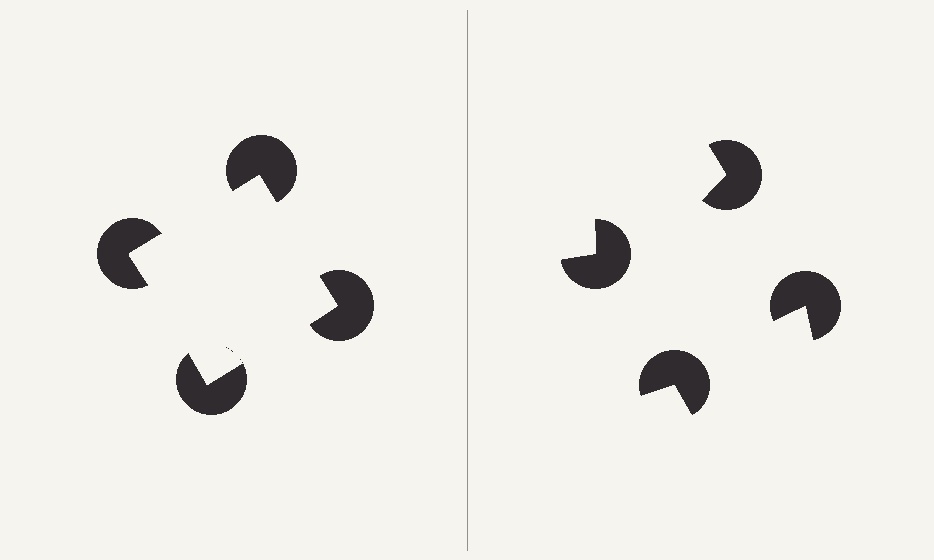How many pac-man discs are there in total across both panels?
8 — 4 on each side.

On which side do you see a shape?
An illusory square appears on the left side. On the right side the wedge cuts are rotated, so no coherent shape forms.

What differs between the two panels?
The pac-man discs are positioned identically on both sides; only the wedge orientations differ. On the left they align to a square; on the right they are misaligned.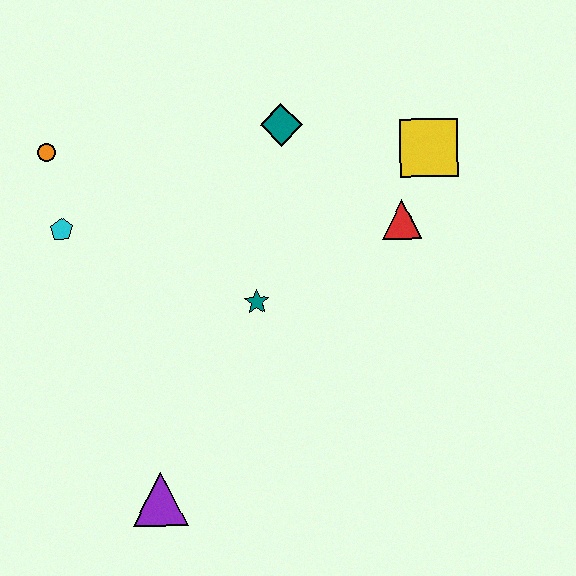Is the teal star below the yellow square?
Yes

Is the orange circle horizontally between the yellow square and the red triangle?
No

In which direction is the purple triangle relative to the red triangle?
The purple triangle is below the red triangle.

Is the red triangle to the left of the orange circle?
No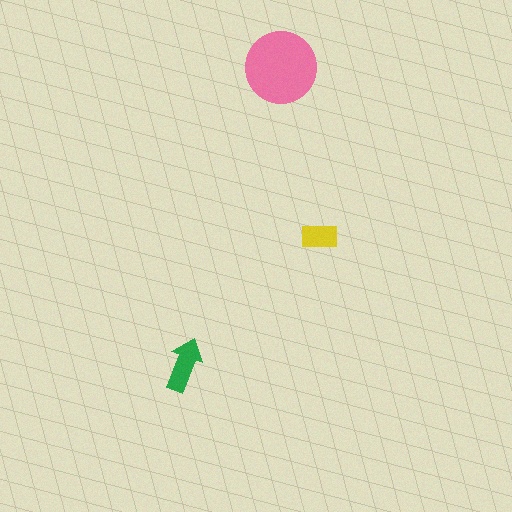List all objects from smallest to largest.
The yellow rectangle, the green arrow, the pink circle.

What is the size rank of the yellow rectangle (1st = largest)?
3rd.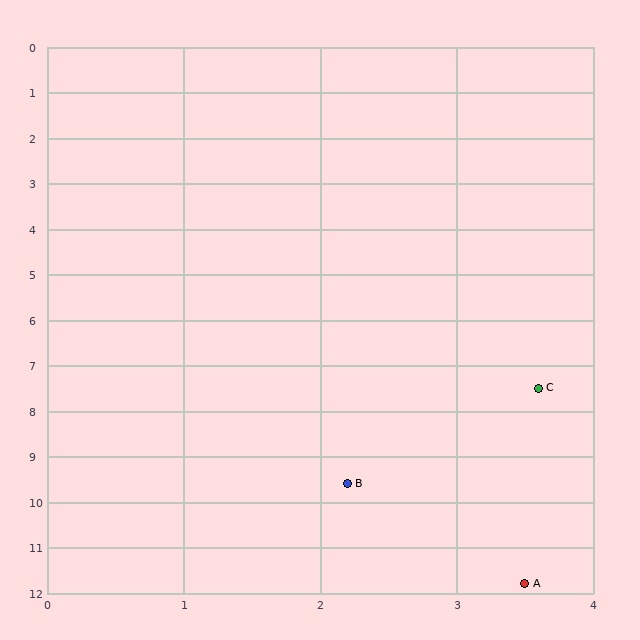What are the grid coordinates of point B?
Point B is at approximately (2.2, 9.6).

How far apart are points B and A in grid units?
Points B and A are about 2.6 grid units apart.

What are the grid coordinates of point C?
Point C is at approximately (3.6, 7.5).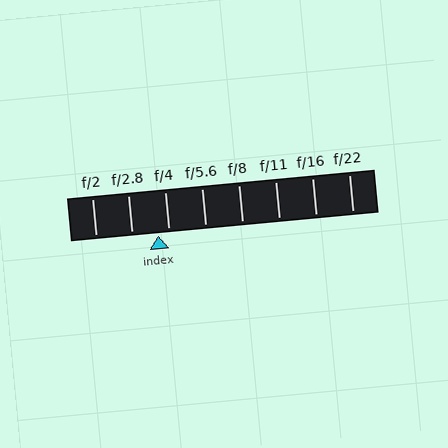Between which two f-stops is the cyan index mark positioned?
The index mark is between f/2.8 and f/4.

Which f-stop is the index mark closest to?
The index mark is closest to f/4.